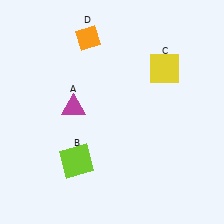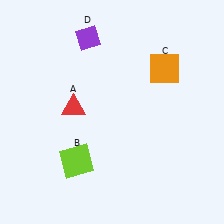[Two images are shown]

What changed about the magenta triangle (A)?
In Image 1, A is magenta. In Image 2, it changed to red.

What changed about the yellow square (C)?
In Image 1, C is yellow. In Image 2, it changed to orange.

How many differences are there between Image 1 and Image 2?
There are 3 differences between the two images.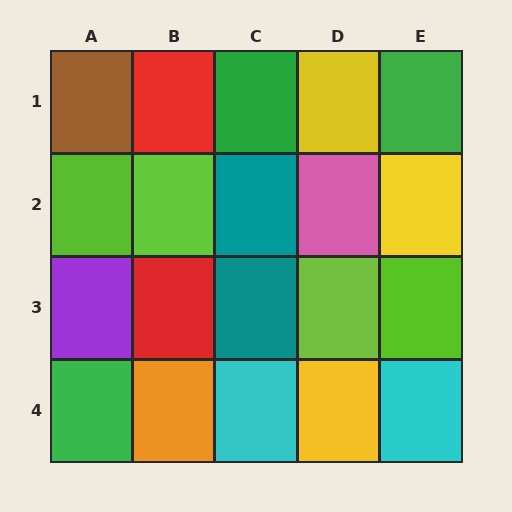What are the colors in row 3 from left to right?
Purple, red, teal, lime, lime.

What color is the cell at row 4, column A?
Green.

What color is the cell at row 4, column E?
Cyan.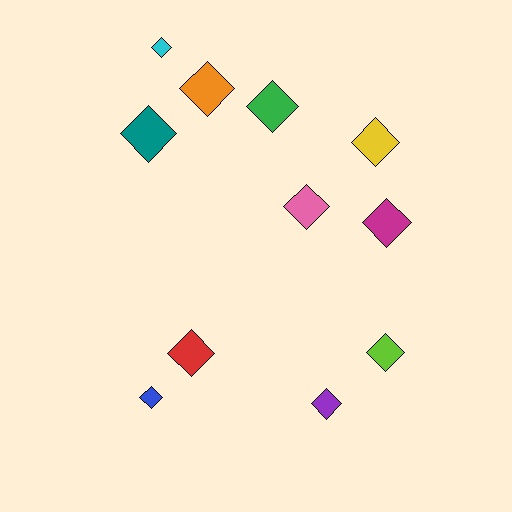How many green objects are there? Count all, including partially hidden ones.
There is 1 green object.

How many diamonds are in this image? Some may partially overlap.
There are 11 diamonds.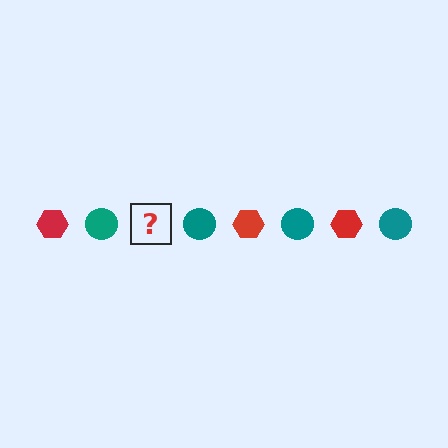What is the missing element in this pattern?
The missing element is a red hexagon.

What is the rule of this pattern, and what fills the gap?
The rule is that the pattern alternates between red hexagon and teal circle. The gap should be filled with a red hexagon.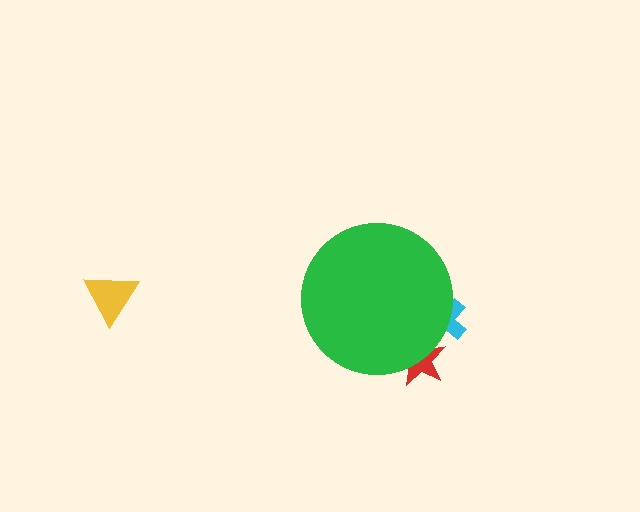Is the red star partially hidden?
Yes, the red star is partially hidden behind the green circle.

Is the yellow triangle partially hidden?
No, the yellow triangle is fully visible.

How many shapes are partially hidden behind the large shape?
2 shapes are partially hidden.